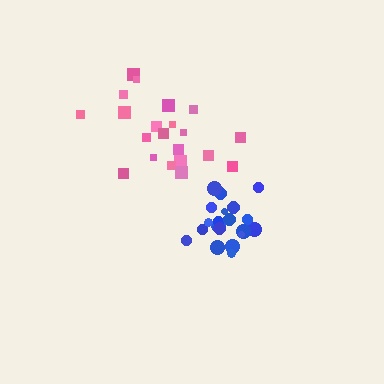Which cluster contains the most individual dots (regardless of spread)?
Pink (21).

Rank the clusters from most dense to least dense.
blue, pink.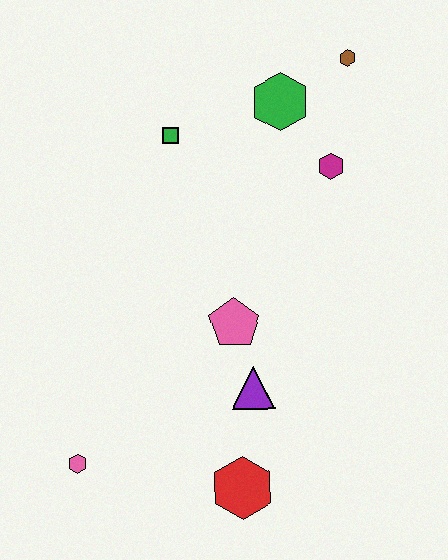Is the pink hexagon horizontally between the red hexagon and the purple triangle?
No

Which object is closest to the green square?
The green hexagon is closest to the green square.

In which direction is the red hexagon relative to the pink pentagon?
The red hexagon is below the pink pentagon.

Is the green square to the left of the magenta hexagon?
Yes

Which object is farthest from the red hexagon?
The brown hexagon is farthest from the red hexagon.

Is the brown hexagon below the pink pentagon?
No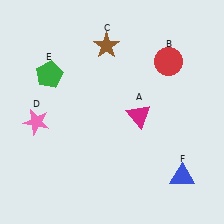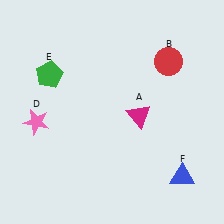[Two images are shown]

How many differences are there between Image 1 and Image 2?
There is 1 difference between the two images.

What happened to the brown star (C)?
The brown star (C) was removed in Image 2. It was in the top-left area of Image 1.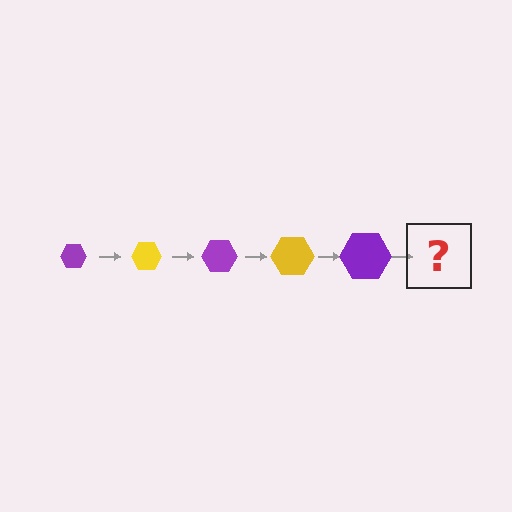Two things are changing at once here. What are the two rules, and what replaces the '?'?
The two rules are that the hexagon grows larger each step and the color cycles through purple and yellow. The '?' should be a yellow hexagon, larger than the previous one.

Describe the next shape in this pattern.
It should be a yellow hexagon, larger than the previous one.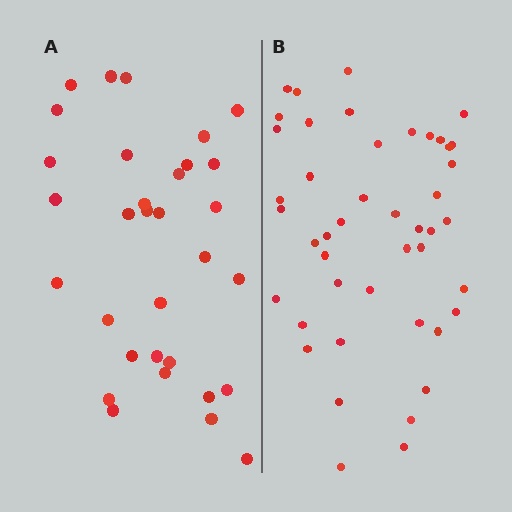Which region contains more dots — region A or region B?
Region B (the right region) has more dots.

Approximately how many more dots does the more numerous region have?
Region B has approximately 15 more dots than region A.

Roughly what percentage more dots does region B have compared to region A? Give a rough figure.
About 40% more.